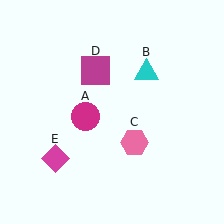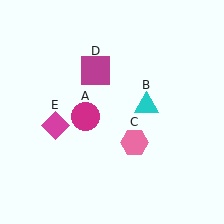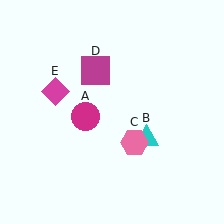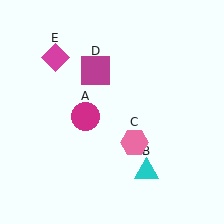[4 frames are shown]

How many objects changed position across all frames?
2 objects changed position: cyan triangle (object B), magenta diamond (object E).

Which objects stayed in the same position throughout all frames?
Magenta circle (object A) and pink hexagon (object C) and magenta square (object D) remained stationary.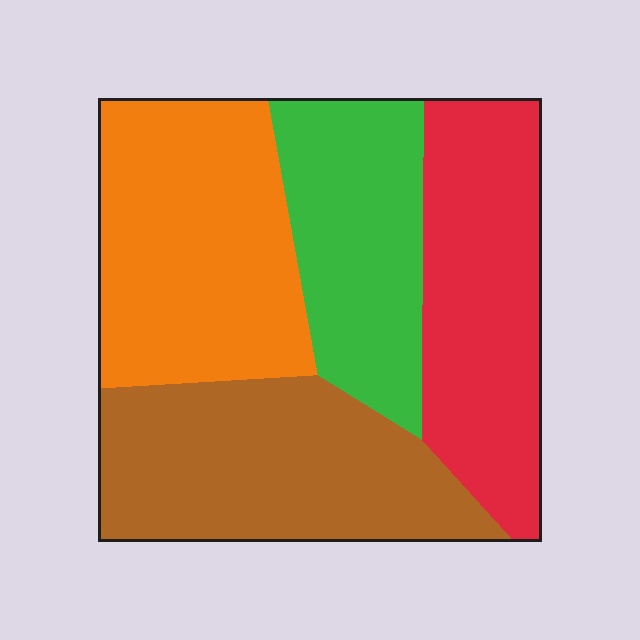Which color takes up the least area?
Green, at roughly 20%.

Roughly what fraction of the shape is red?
Red takes up less than a quarter of the shape.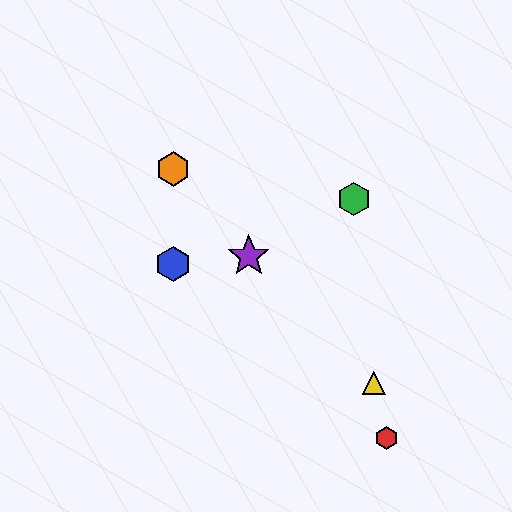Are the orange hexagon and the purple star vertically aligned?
No, the orange hexagon is at x≈173 and the purple star is at x≈249.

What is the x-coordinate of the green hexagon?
The green hexagon is at x≈354.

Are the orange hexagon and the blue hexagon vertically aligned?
Yes, both are at x≈173.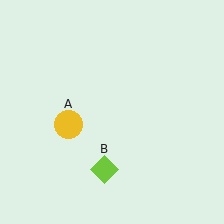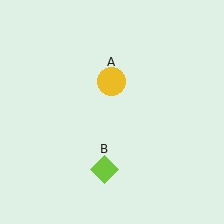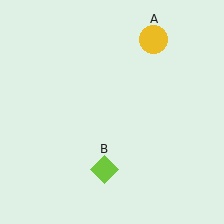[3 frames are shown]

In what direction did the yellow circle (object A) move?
The yellow circle (object A) moved up and to the right.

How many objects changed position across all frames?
1 object changed position: yellow circle (object A).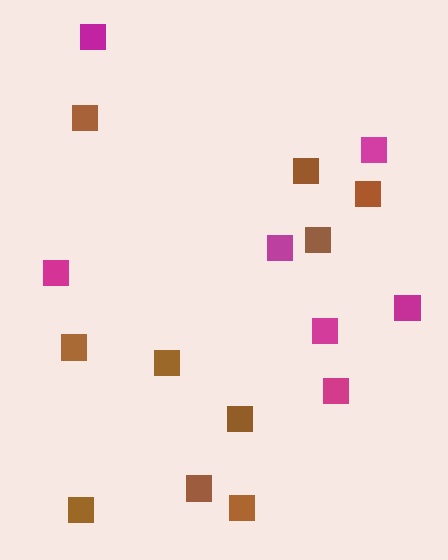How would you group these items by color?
There are 2 groups: one group of magenta squares (7) and one group of brown squares (10).